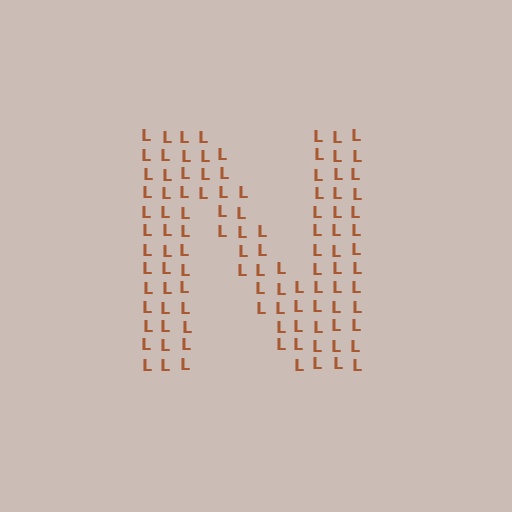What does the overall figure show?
The overall figure shows the letter N.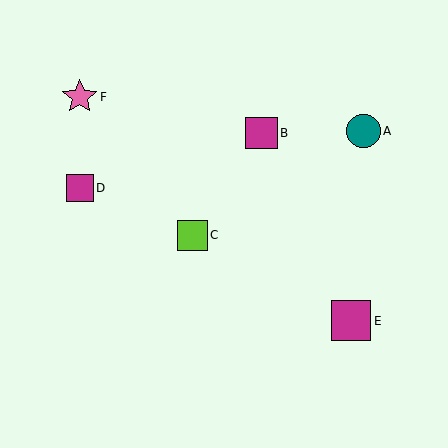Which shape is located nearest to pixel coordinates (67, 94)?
The pink star (labeled F) at (80, 97) is nearest to that location.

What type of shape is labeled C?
Shape C is a lime square.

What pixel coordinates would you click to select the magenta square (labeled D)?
Click at (80, 188) to select the magenta square D.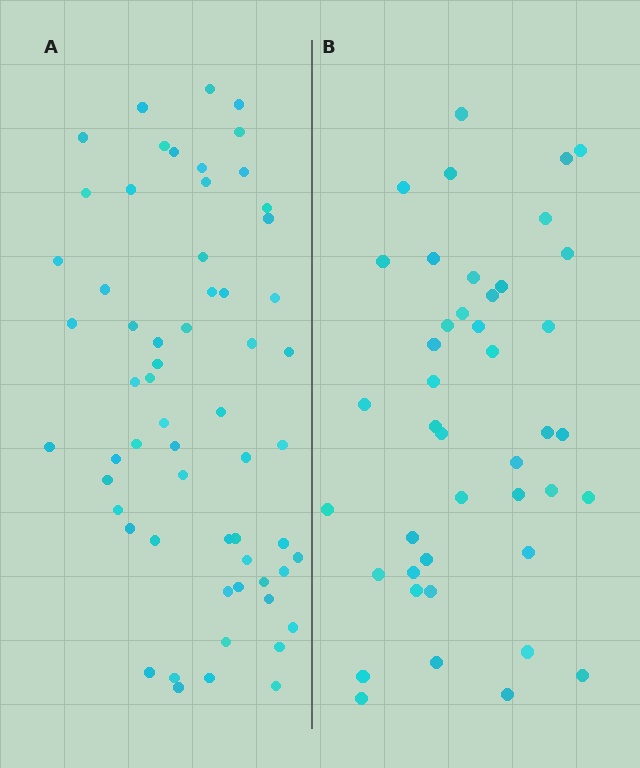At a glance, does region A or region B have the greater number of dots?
Region A (the left region) has more dots.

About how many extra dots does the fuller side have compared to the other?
Region A has approximately 15 more dots than region B.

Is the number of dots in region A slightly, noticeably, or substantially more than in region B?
Region A has noticeably more, but not dramatically so. The ratio is roughly 1.4 to 1.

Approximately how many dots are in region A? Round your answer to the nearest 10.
About 60 dots.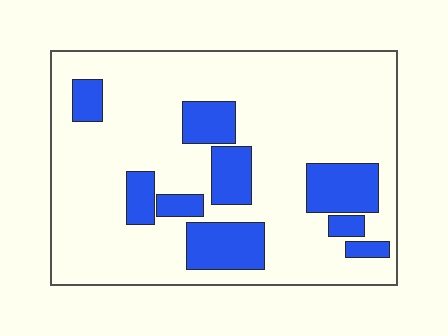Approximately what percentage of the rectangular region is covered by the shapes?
Approximately 20%.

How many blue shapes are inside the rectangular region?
9.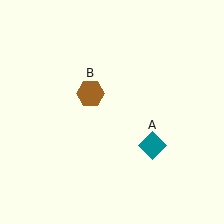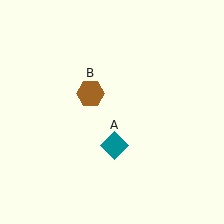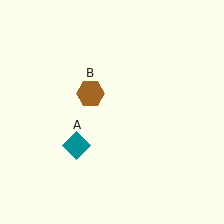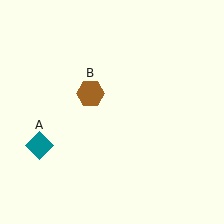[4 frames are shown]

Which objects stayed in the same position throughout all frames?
Brown hexagon (object B) remained stationary.